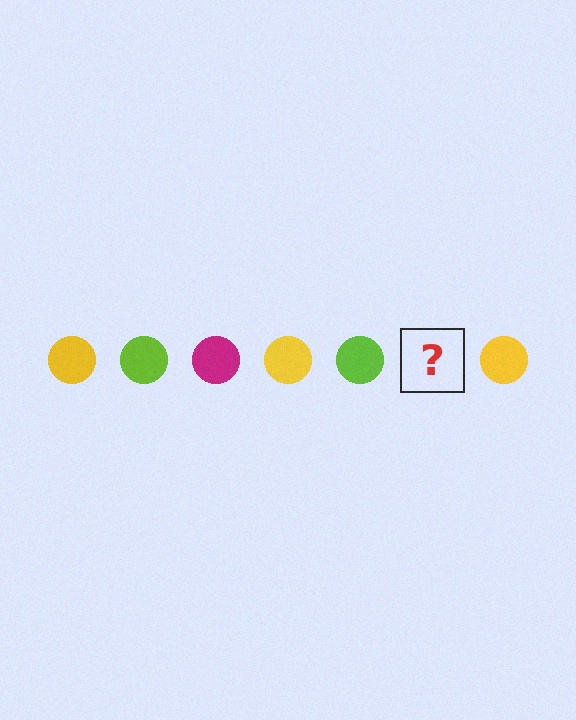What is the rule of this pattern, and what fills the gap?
The rule is that the pattern cycles through yellow, lime, magenta circles. The gap should be filled with a magenta circle.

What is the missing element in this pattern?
The missing element is a magenta circle.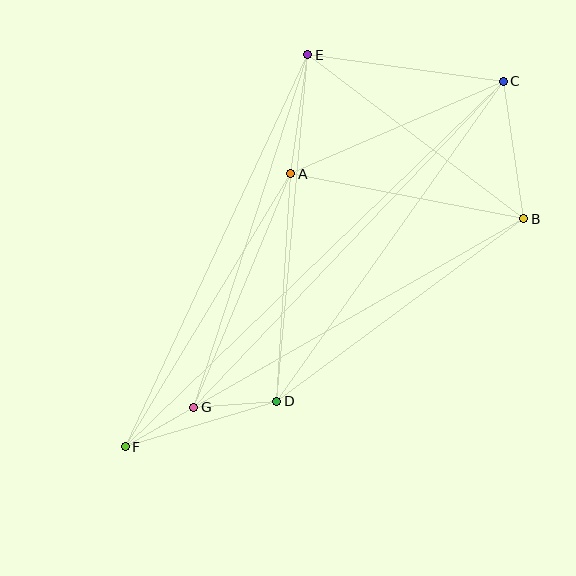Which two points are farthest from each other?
Points C and F are farthest from each other.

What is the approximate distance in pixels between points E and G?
The distance between E and G is approximately 371 pixels.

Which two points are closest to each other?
Points F and G are closest to each other.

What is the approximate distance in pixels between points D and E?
The distance between D and E is approximately 348 pixels.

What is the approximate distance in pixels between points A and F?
The distance between A and F is approximately 319 pixels.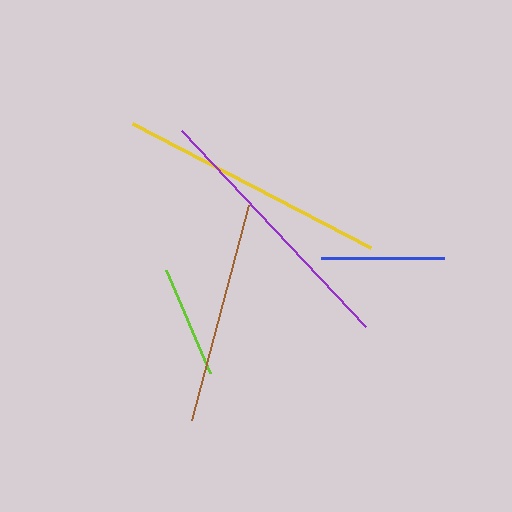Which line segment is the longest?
The purple line is the longest at approximately 268 pixels.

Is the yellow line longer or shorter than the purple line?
The purple line is longer than the yellow line.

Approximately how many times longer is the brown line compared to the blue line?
The brown line is approximately 1.8 times the length of the blue line.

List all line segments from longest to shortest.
From longest to shortest: purple, yellow, brown, blue, lime.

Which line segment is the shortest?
The lime line is the shortest at approximately 112 pixels.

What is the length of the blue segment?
The blue segment is approximately 123 pixels long.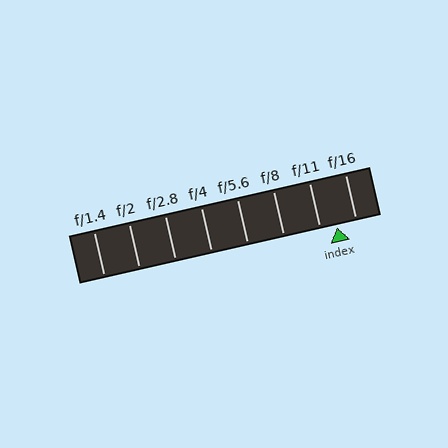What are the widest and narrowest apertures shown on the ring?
The widest aperture shown is f/1.4 and the narrowest is f/16.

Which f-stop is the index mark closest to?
The index mark is closest to f/11.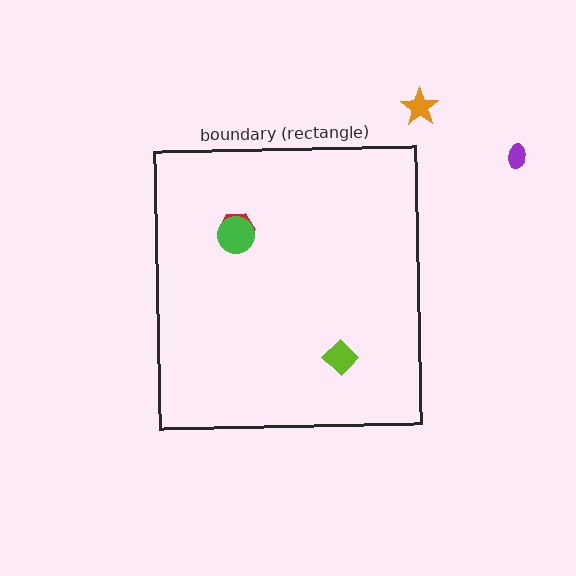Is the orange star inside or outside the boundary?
Outside.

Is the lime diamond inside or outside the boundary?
Inside.